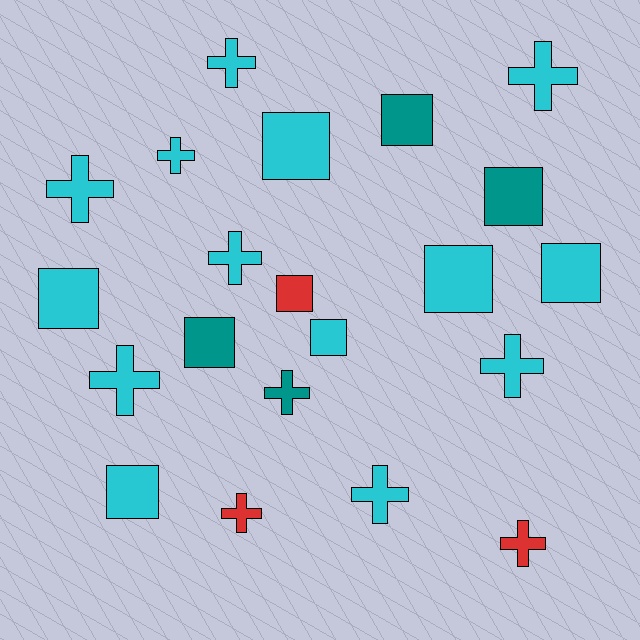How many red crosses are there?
There are 2 red crosses.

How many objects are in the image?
There are 21 objects.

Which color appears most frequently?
Cyan, with 14 objects.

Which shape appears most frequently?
Cross, with 11 objects.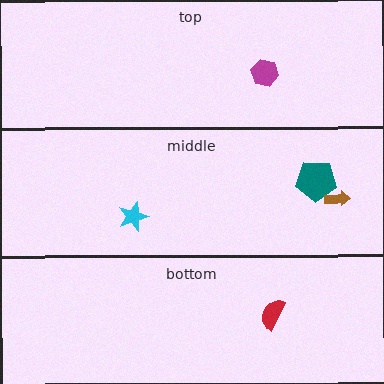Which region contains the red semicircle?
The bottom region.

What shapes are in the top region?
The magenta hexagon.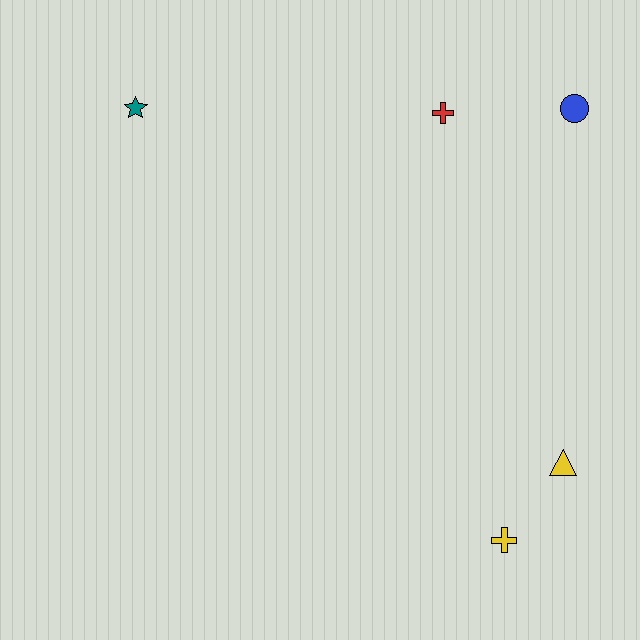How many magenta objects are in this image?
There are no magenta objects.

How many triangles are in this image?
There is 1 triangle.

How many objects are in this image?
There are 5 objects.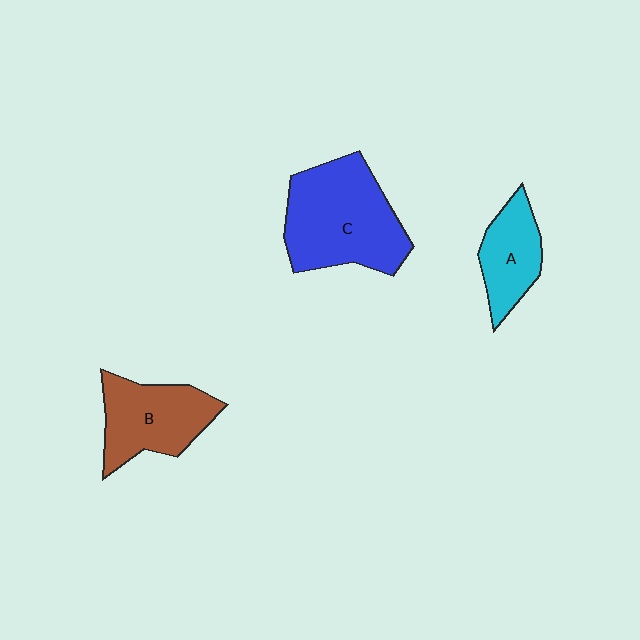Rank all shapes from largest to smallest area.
From largest to smallest: C (blue), B (brown), A (cyan).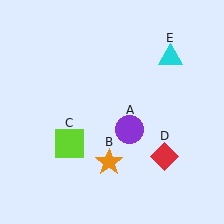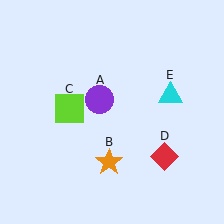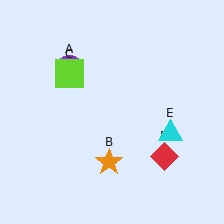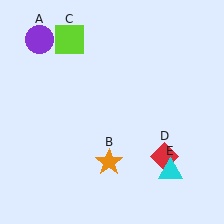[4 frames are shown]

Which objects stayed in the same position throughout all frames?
Orange star (object B) and red diamond (object D) remained stationary.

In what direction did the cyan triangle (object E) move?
The cyan triangle (object E) moved down.